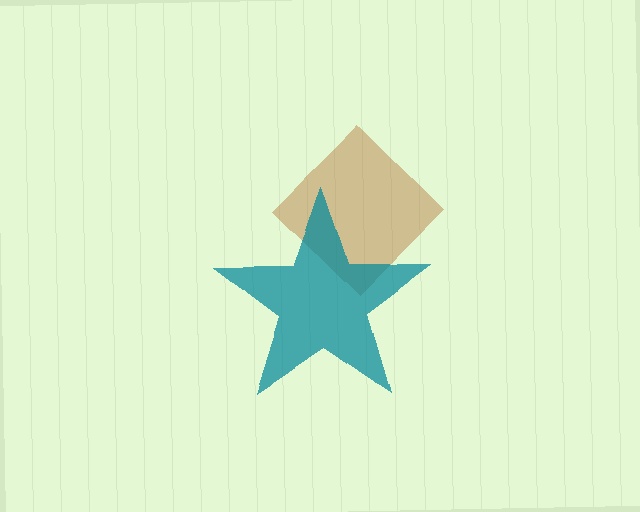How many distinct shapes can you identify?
There are 2 distinct shapes: a brown diamond, a teal star.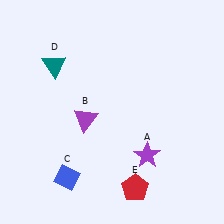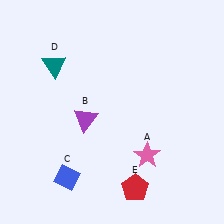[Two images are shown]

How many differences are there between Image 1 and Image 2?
There is 1 difference between the two images.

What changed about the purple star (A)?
In Image 1, A is purple. In Image 2, it changed to pink.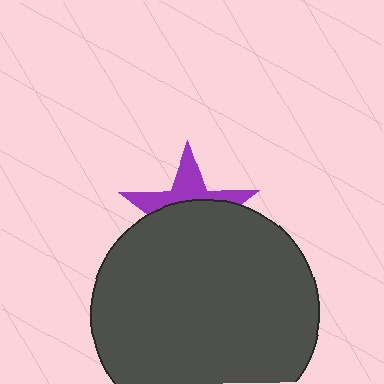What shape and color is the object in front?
The object in front is a dark gray circle.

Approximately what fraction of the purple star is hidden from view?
Roughly 62% of the purple star is hidden behind the dark gray circle.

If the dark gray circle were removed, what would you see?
You would see the complete purple star.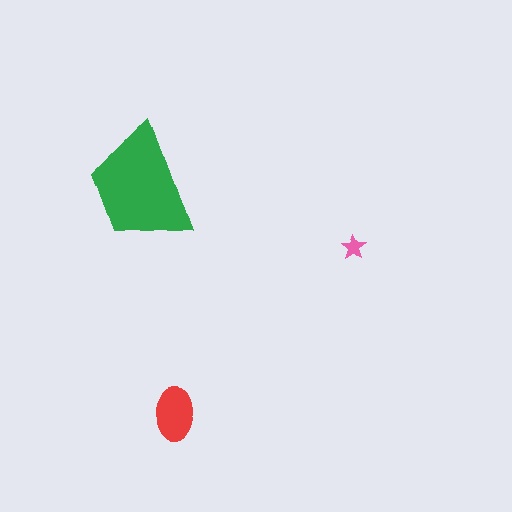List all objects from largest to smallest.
The green trapezoid, the red ellipse, the pink star.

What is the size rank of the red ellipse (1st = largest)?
2nd.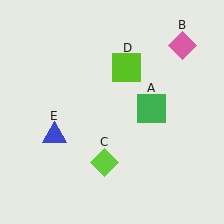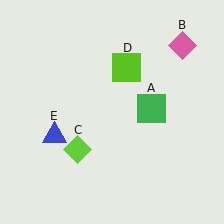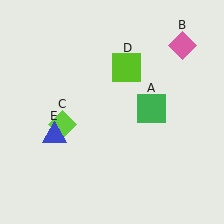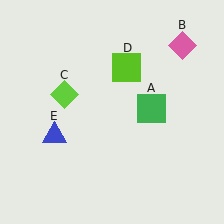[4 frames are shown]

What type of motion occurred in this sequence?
The lime diamond (object C) rotated clockwise around the center of the scene.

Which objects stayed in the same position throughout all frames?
Green square (object A) and pink diamond (object B) and lime square (object D) and blue triangle (object E) remained stationary.